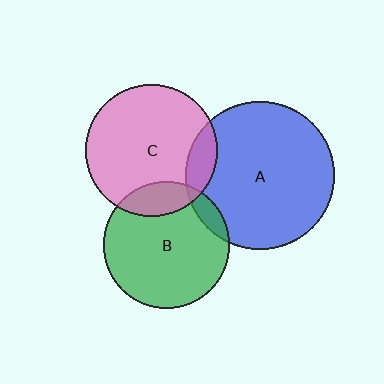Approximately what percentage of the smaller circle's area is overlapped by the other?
Approximately 10%.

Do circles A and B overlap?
Yes.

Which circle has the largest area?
Circle A (blue).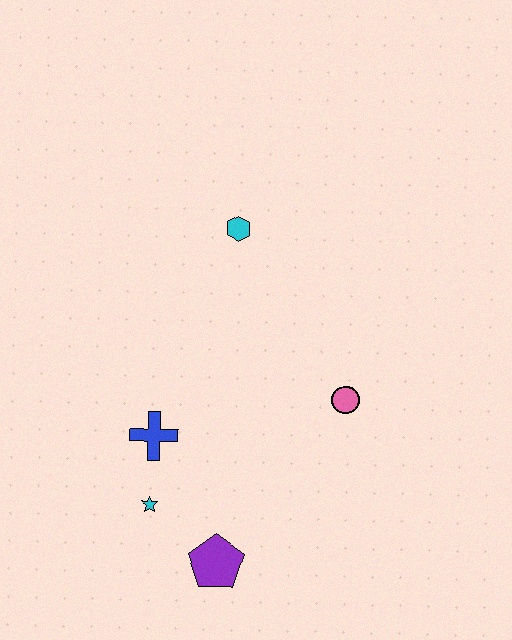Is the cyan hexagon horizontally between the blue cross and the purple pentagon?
No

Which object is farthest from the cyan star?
The cyan hexagon is farthest from the cyan star.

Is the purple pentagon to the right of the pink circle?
No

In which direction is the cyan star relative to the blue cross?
The cyan star is below the blue cross.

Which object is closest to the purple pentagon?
The cyan star is closest to the purple pentagon.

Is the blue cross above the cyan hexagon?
No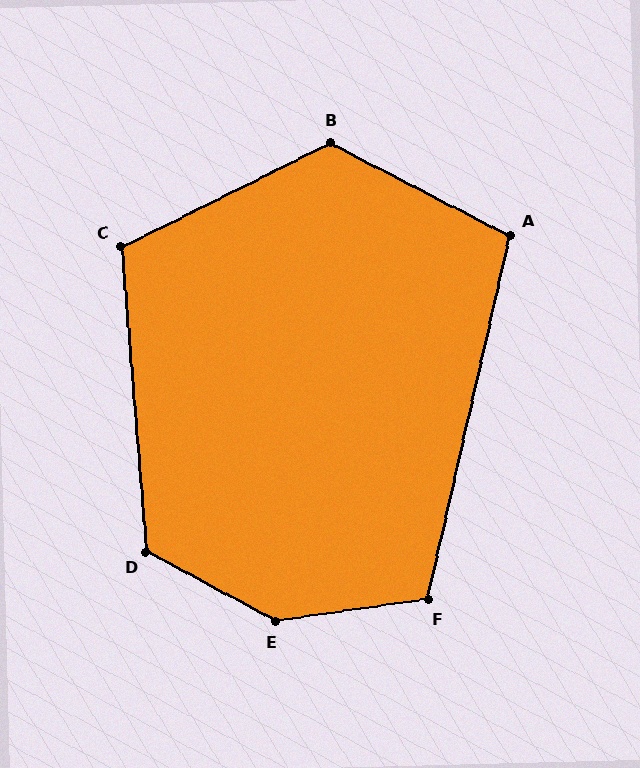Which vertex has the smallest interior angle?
A, at approximately 105 degrees.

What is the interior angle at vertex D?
Approximately 123 degrees (obtuse).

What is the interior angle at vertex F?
Approximately 111 degrees (obtuse).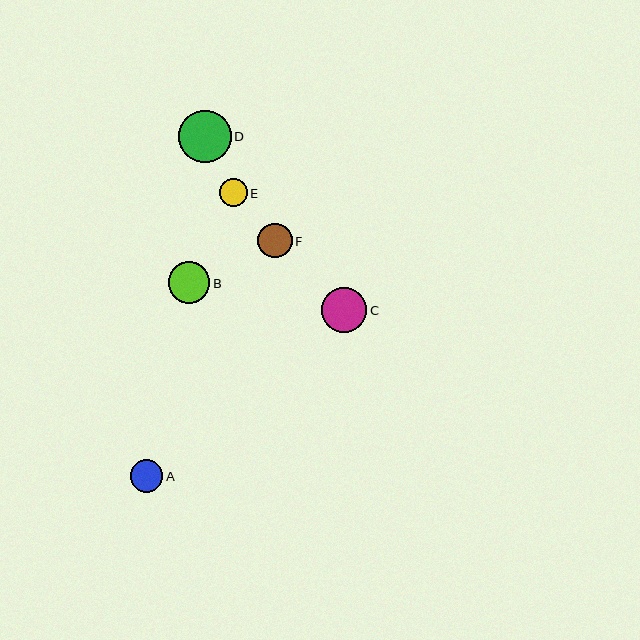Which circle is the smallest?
Circle E is the smallest with a size of approximately 28 pixels.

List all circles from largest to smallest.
From largest to smallest: D, C, B, F, A, E.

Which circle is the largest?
Circle D is the largest with a size of approximately 53 pixels.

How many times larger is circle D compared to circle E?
Circle D is approximately 1.9 times the size of circle E.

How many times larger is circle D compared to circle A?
Circle D is approximately 1.6 times the size of circle A.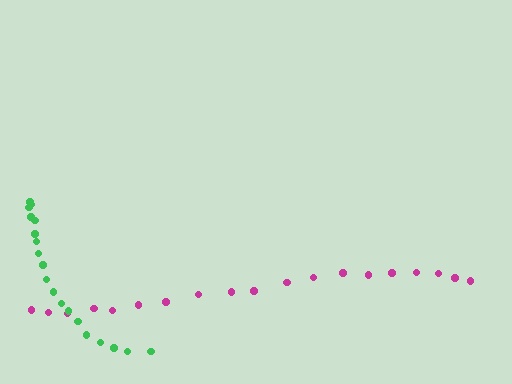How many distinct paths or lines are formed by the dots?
There are 2 distinct paths.